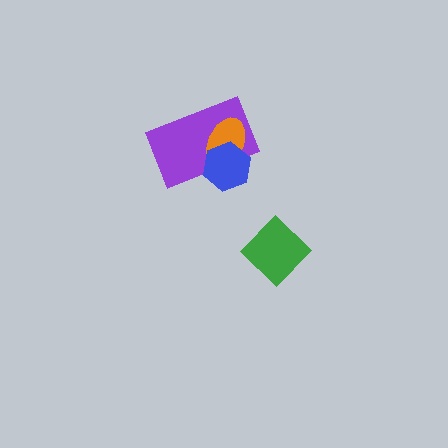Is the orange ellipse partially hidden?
Yes, it is partially covered by another shape.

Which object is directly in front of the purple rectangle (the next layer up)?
The orange ellipse is directly in front of the purple rectangle.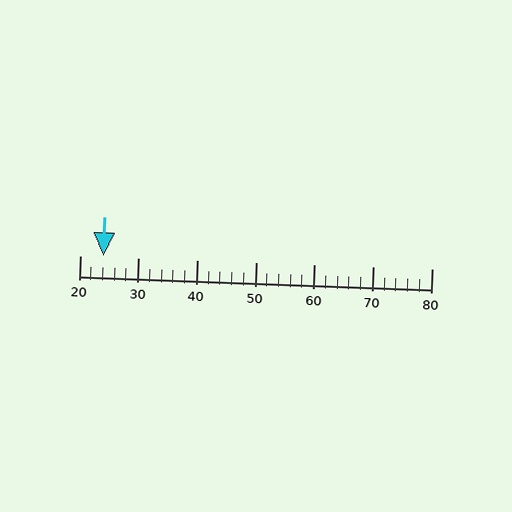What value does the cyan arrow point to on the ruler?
The cyan arrow points to approximately 24.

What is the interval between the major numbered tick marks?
The major tick marks are spaced 10 units apart.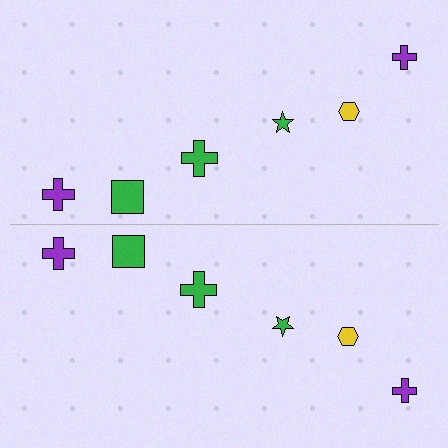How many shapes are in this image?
There are 12 shapes in this image.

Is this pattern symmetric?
Yes, this pattern has bilateral (reflection) symmetry.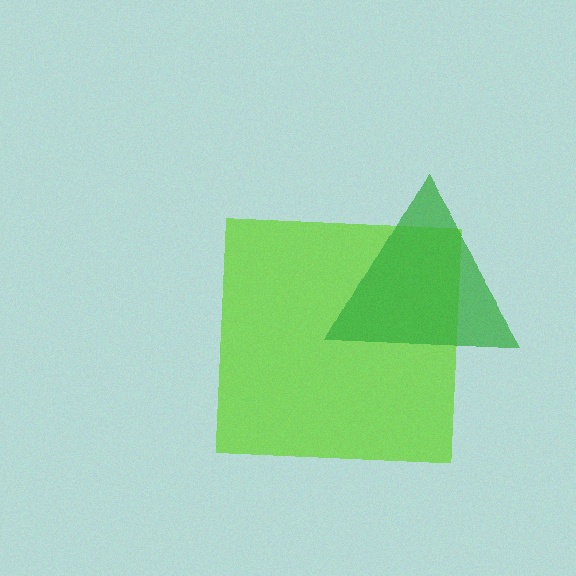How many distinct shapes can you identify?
There are 2 distinct shapes: a lime square, a green triangle.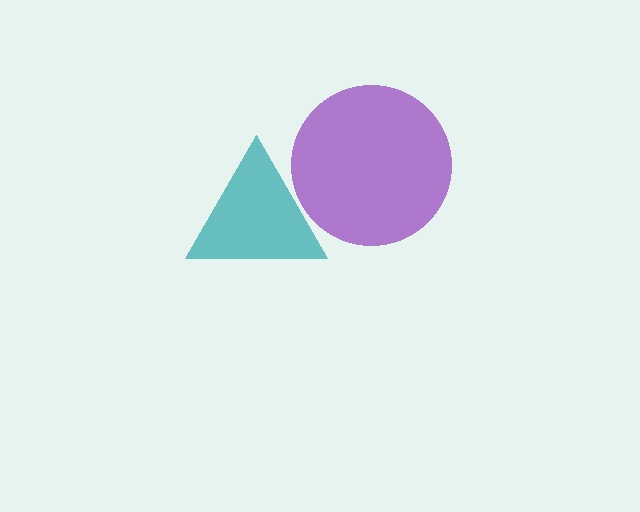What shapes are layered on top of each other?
The layered shapes are: a teal triangle, a purple circle.